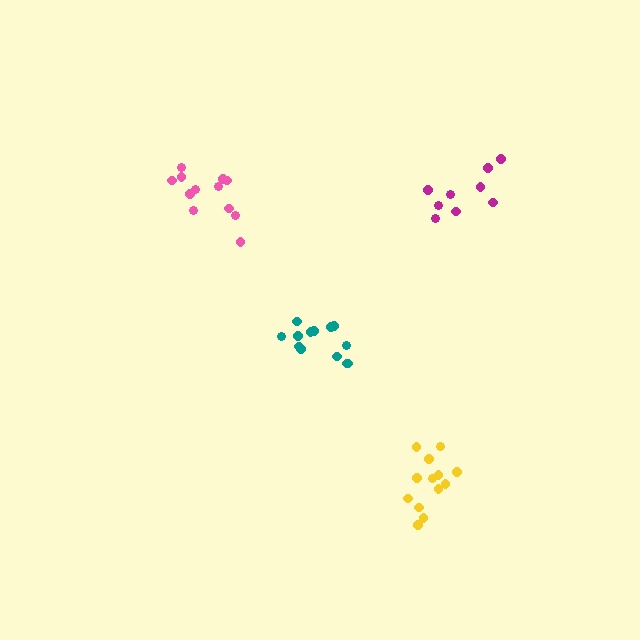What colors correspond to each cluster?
The clusters are colored: teal, pink, yellow, magenta.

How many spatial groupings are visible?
There are 4 spatial groupings.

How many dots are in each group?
Group 1: 13 dots, Group 2: 12 dots, Group 3: 13 dots, Group 4: 9 dots (47 total).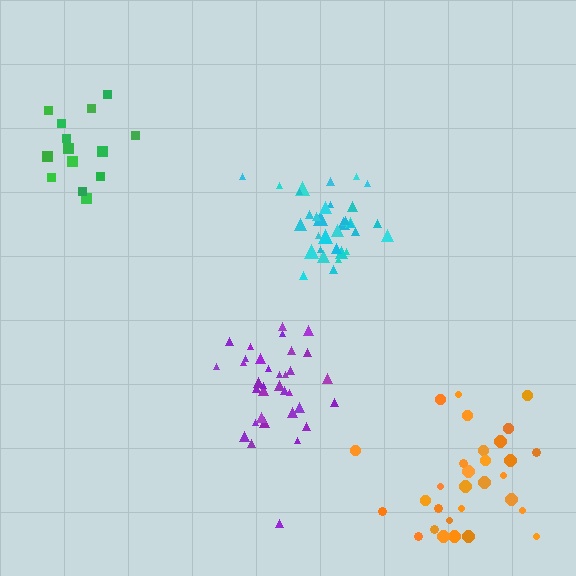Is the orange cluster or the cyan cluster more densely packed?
Cyan.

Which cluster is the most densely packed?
Purple.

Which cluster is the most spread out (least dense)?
Orange.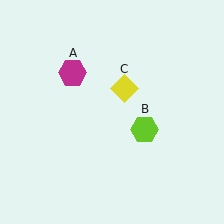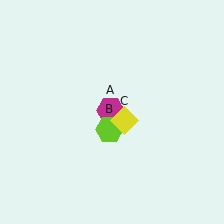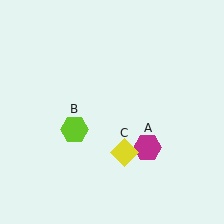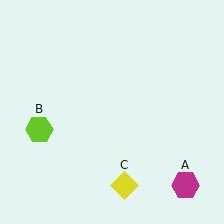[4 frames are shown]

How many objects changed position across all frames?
3 objects changed position: magenta hexagon (object A), lime hexagon (object B), yellow diamond (object C).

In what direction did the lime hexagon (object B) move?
The lime hexagon (object B) moved left.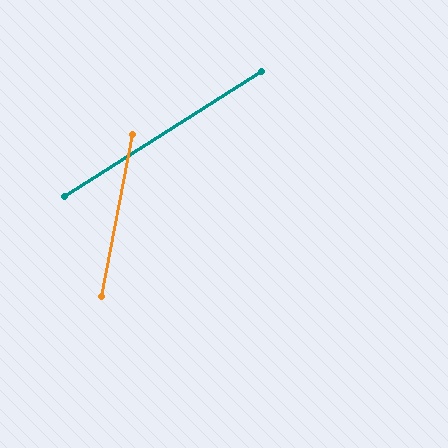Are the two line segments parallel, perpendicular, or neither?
Neither parallel nor perpendicular — they differ by about 47°.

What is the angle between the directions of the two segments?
Approximately 47 degrees.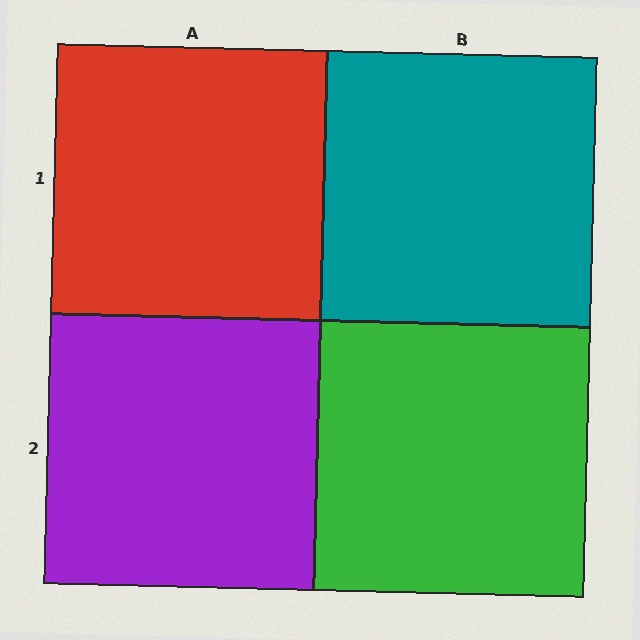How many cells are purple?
1 cell is purple.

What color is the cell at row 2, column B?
Green.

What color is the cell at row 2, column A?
Purple.